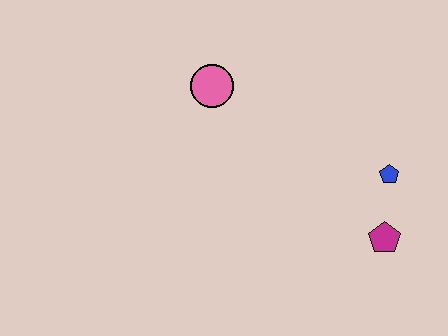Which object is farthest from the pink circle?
The magenta pentagon is farthest from the pink circle.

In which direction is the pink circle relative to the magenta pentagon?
The pink circle is to the left of the magenta pentagon.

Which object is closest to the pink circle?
The blue pentagon is closest to the pink circle.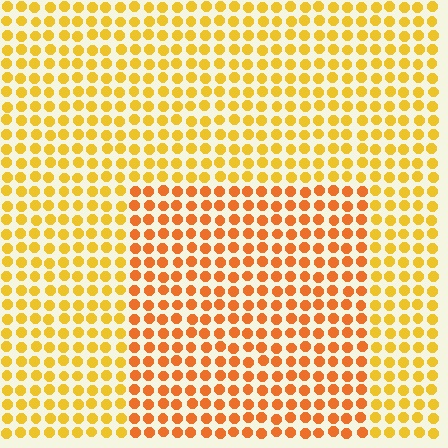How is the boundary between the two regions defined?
The boundary is defined purely by a slight shift in hue (about 26 degrees). Spacing, size, and orientation are identical on both sides.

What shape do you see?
I see a rectangle.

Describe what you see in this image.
The image is filled with small yellow elements in a uniform arrangement. A rectangle-shaped region is visible where the elements are tinted to a slightly different hue, forming a subtle color boundary.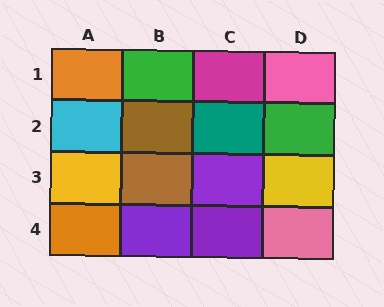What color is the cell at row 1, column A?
Orange.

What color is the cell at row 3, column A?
Yellow.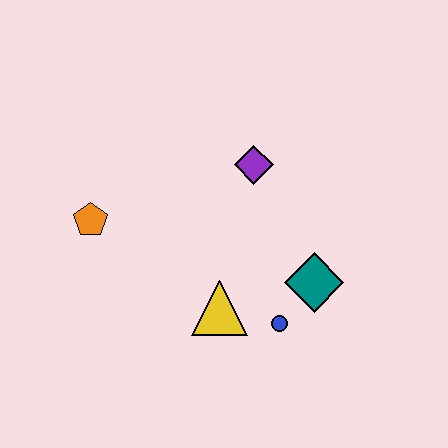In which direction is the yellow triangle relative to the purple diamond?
The yellow triangle is below the purple diamond.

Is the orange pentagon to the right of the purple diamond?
No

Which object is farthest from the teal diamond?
The orange pentagon is farthest from the teal diamond.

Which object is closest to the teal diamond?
The blue circle is closest to the teal diamond.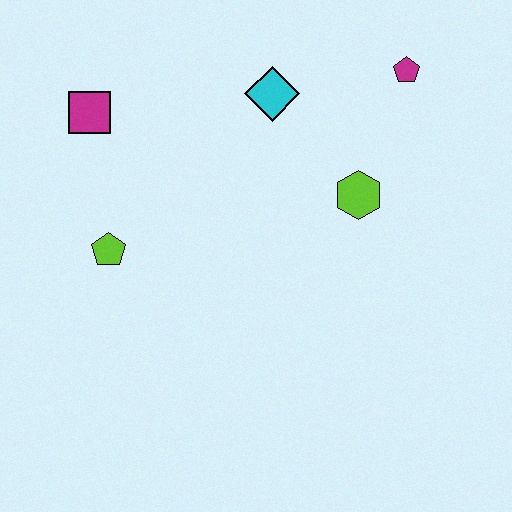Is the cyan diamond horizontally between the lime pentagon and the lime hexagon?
Yes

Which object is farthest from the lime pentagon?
The magenta pentagon is farthest from the lime pentagon.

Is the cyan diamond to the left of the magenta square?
No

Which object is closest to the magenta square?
The lime pentagon is closest to the magenta square.